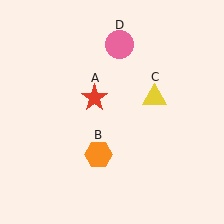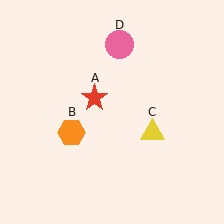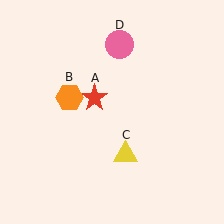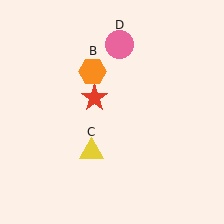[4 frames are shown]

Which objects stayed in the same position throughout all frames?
Red star (object A) and pink circle (object D) remained stationary.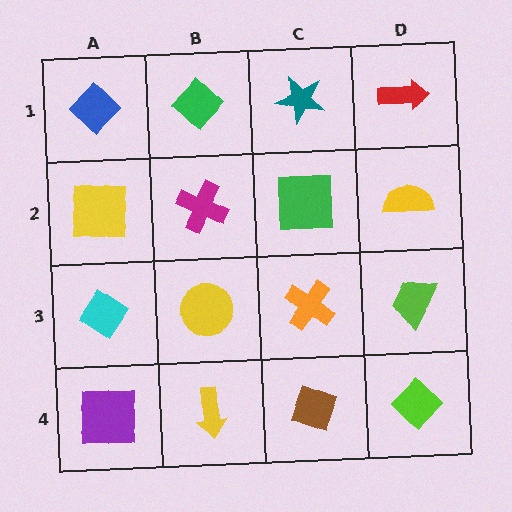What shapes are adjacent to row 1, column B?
A magenta cross (row 2, column B), a blue diamond (row 1, column A), a teal star (row 1, column C).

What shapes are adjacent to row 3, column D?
A yellow semicircle (row 2, column D), a lime diamond (row 4, column D), an orange cross (row 3, column C).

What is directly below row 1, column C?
A green square.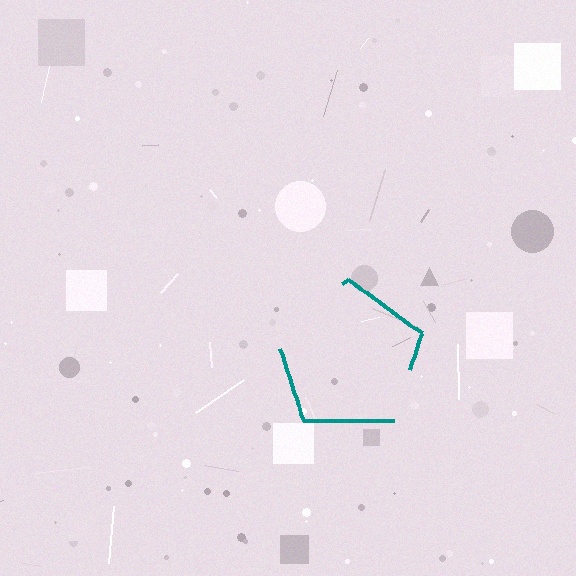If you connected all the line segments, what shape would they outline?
They would outline a pentagon.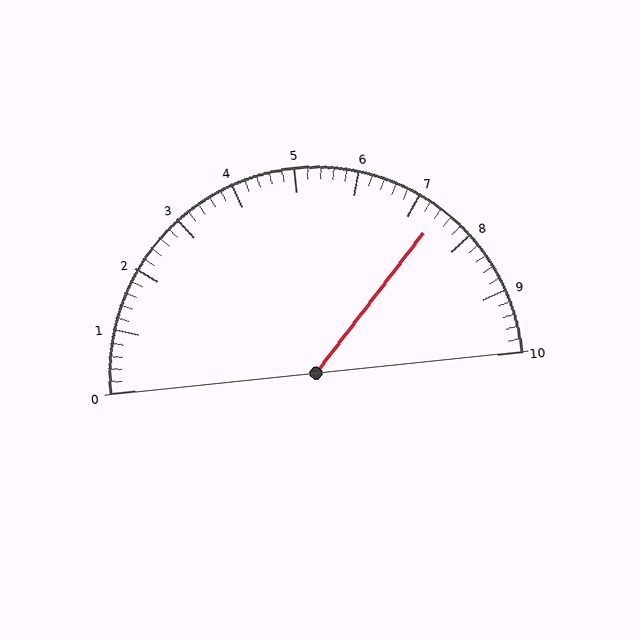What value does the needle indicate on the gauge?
The needle indicates approximately 7.4.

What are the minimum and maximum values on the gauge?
The gauge ranges from 0 to 10.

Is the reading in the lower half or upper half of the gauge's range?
The reading is in the upper half of the range (0 to 10).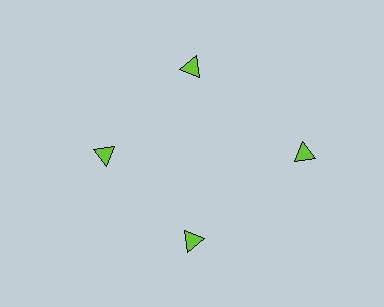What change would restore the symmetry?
The symmetry would be restored by moving it inward, back onto the ring so that all 4 triangles sit at equal angles and equal distance from the center.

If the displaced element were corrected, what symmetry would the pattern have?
It would have 4-fold rotational symmetry — the pattern would map onto itself every 90 degrees.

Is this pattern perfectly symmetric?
No. The 4 lime triangles are arranged in a ring, but one element near the 3 o'clock position is pushed outward from the center, breaking the 4-fold rotational symmetry.